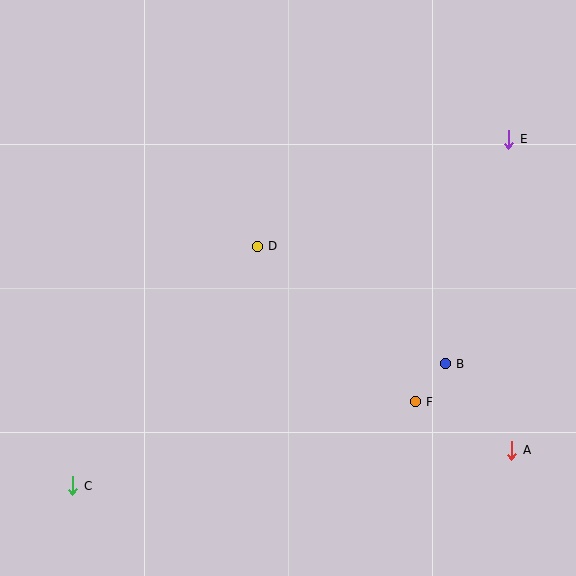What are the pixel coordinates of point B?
Point B is at (445, 364).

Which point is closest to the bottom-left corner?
Point C is closest to the bottom-left corner.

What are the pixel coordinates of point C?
Point C is at (73, 486).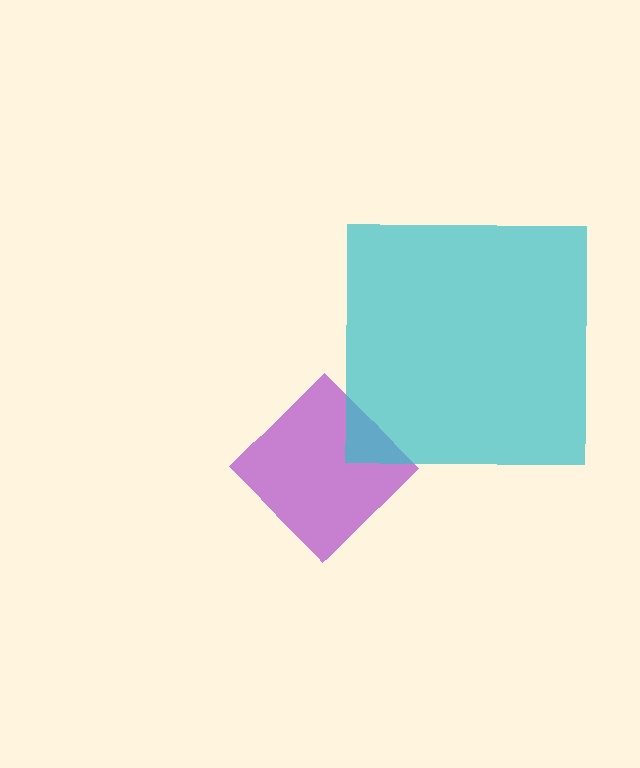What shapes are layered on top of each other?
The layered shapes are: a purple diamond, a cyan square.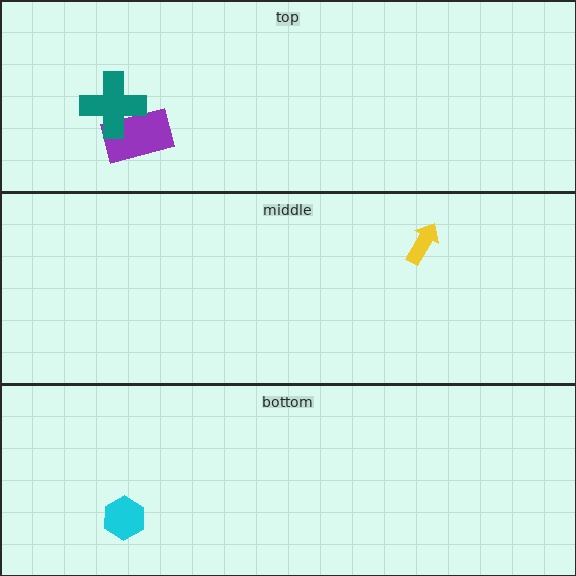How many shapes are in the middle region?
1.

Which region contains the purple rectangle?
The top region.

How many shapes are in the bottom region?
1.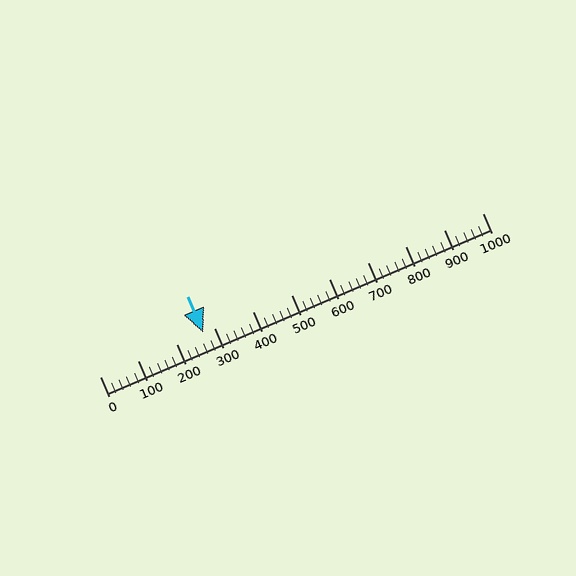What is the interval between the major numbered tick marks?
The major tick marks are spaced 100 units apart.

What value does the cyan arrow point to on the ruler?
The cyan arrow points to approximately 270.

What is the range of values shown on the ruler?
The ruler shows values from 0 to 1000.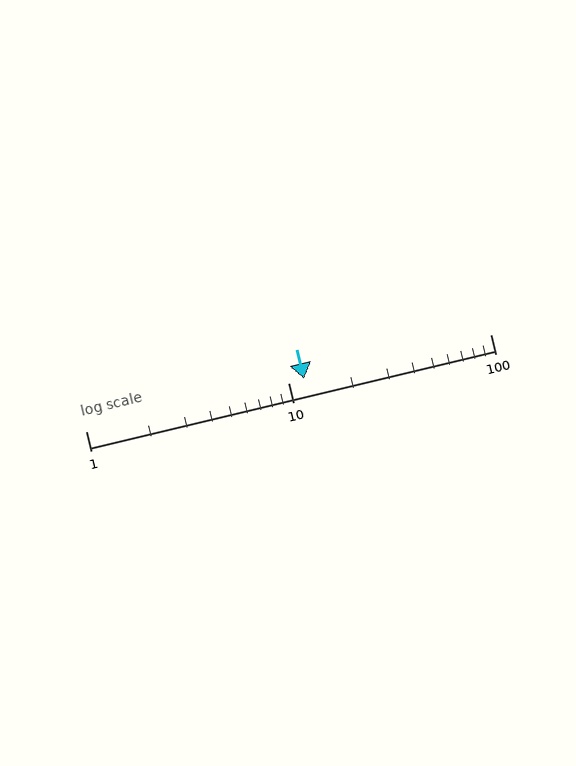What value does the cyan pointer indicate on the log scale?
The pointer indicates approximately 12.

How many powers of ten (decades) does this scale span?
The scale spans 2 decades, from 1 to 100.